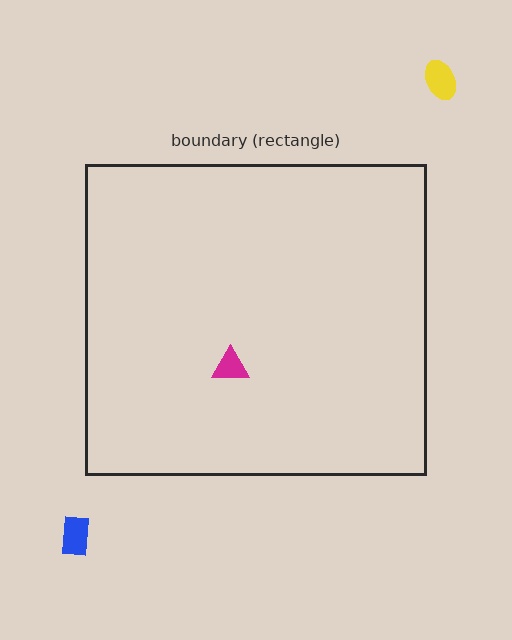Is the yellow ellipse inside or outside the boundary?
Outside.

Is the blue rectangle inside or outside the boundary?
Outside.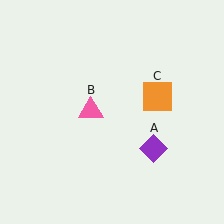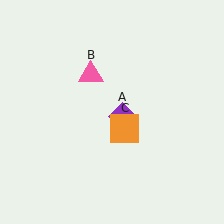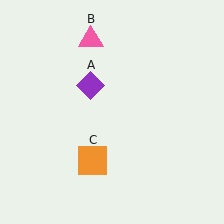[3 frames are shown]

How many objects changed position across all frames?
3 objects changed position: purple diamond (object A), pink triangle (object B), orange square (object C).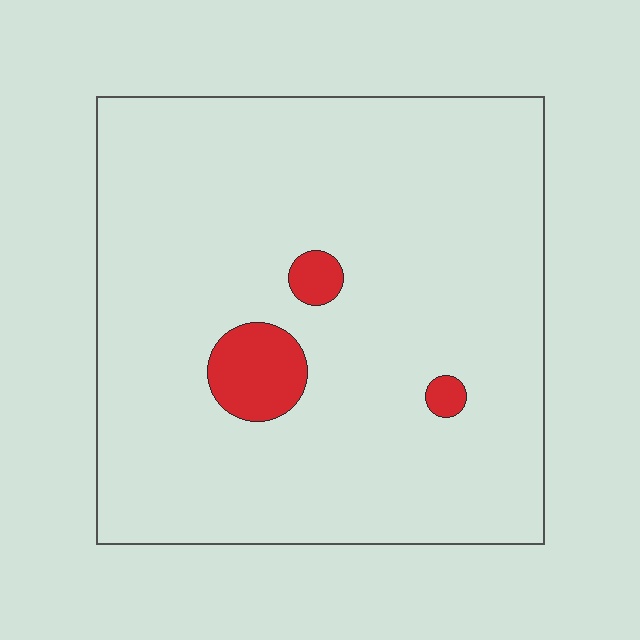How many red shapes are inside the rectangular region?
3.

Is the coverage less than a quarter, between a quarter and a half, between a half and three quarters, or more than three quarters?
Less than a quarter.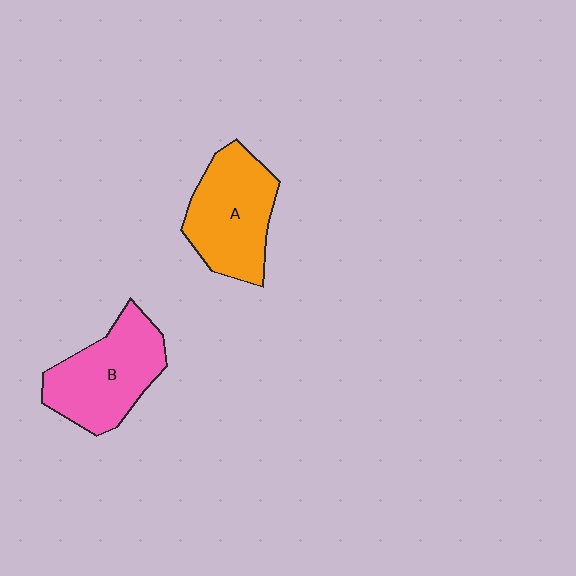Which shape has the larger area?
Shape A (orange).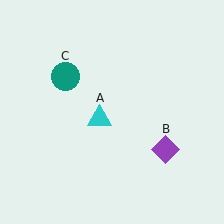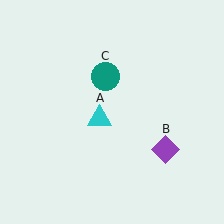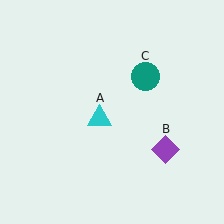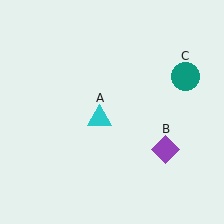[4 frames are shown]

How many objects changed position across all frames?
1 object changed position: teal circle (object C).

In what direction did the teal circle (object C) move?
The teal circle (object C) moved right.